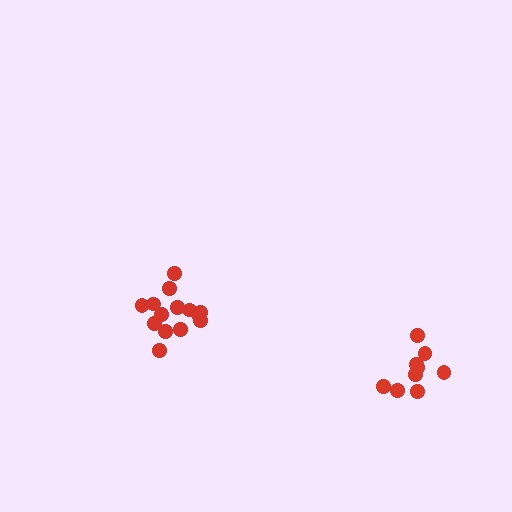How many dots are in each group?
Group 1: 14 dots, Group 2: 9 dots (23 total).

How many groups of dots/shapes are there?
There are 2 groups.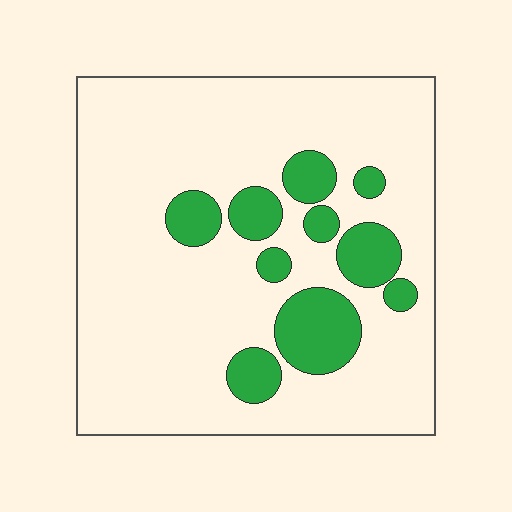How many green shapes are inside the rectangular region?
10.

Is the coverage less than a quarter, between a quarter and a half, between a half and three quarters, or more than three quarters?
Less than a quarter.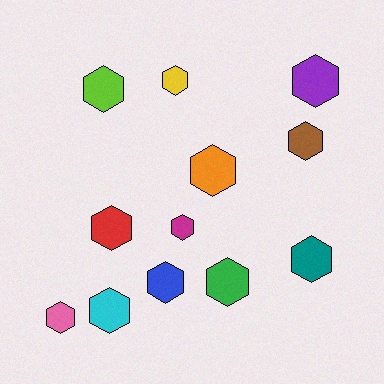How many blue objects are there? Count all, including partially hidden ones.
There is 1 blue object.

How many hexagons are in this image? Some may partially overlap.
There are 12 hexagons.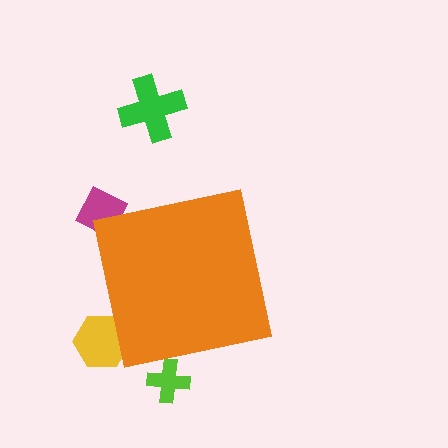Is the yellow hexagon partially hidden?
Yes, the yellow hexagon is partially hidden behind the orange square.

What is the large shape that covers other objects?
An orange square.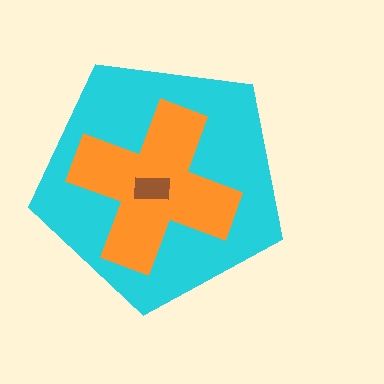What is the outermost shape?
The cyan pentagon.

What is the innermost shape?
The brown rectangle.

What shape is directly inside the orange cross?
The brown rectangle.